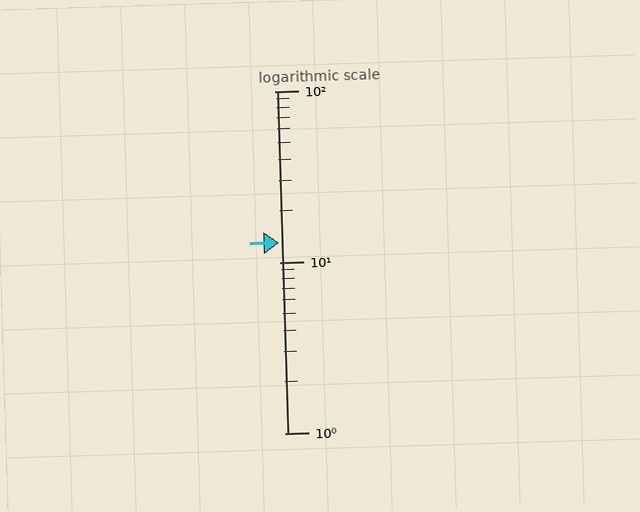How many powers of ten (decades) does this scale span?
The scale spans 2 decades, from 1 to 100.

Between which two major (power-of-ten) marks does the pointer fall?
The pointer is between 10 and 100.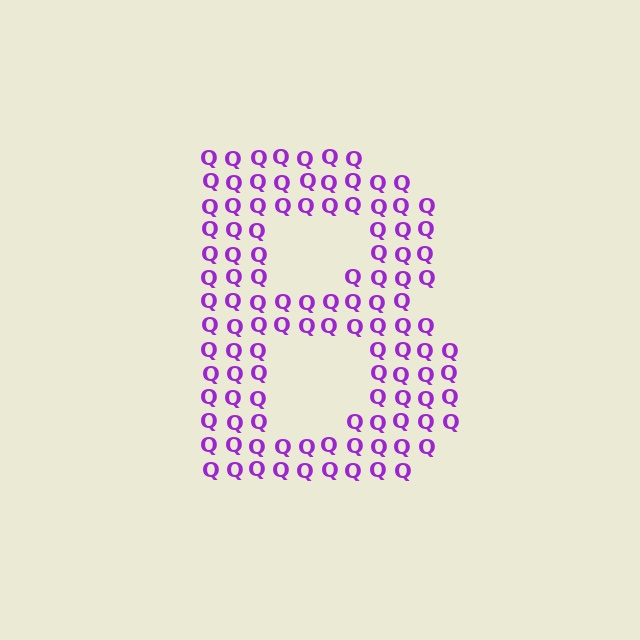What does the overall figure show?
The overall figure shows the letter B.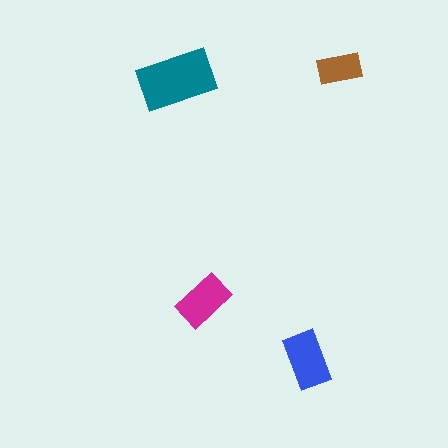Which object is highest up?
The brown rectangle is topmost.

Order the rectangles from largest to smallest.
the teal one, the blue one, the magenta one, the brown one.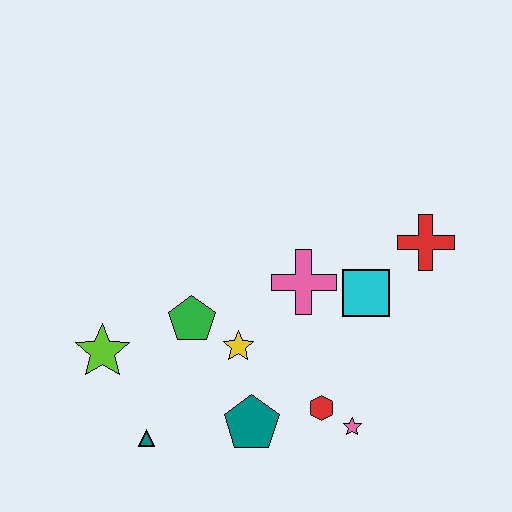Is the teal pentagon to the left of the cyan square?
Yes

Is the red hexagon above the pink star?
Yes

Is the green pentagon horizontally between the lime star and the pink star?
Yes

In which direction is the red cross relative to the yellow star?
The red cross is to the right of the yellow star.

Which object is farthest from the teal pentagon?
The red cross is farthest from the teal pentagon.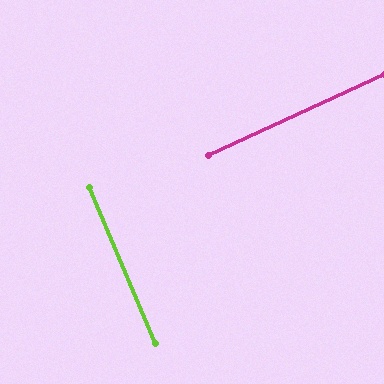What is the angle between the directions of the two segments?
Approximately 88 degrees.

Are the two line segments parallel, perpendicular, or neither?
Perpendicular — they meet at approximately 88°.